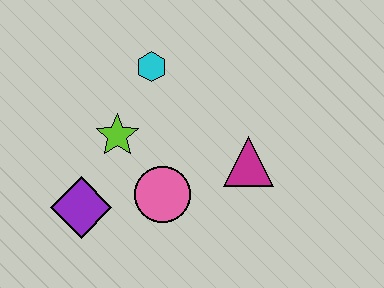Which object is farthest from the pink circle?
The cyan hexagon is farthest from the pink circle.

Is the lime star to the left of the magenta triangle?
Yes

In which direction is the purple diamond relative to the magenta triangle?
The purple diamond is to the left of the magenta triangle.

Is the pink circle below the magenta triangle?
Yes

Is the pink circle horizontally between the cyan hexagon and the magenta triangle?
Yes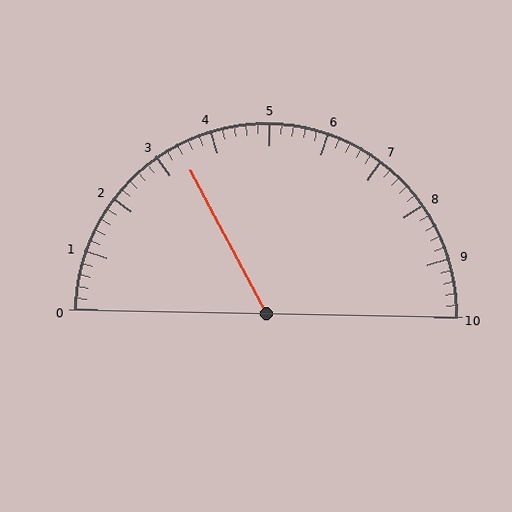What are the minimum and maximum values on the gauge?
The gauge ranges from 0 to 10.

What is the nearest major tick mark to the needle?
The nearest major tick mark is 3.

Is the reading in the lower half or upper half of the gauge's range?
The reading is in the lower half of the range (0 to 10).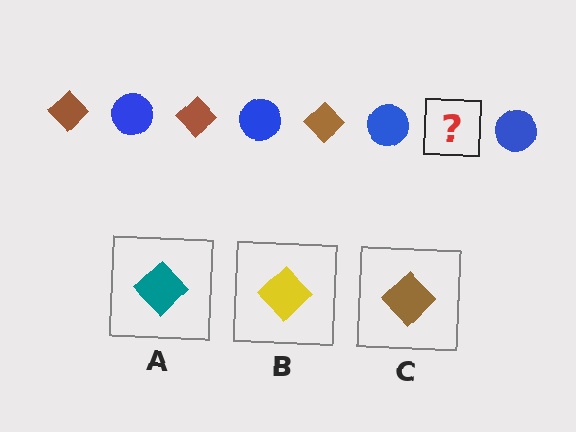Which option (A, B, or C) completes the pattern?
C.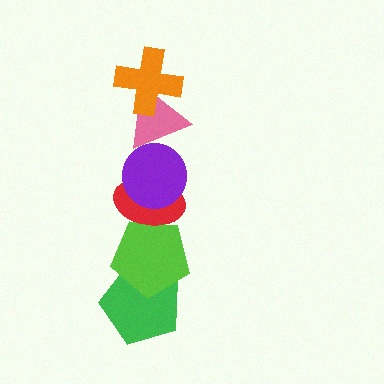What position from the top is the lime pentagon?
The lime pentagon is 5th from the top.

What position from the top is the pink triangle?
The pink triangle is 2nd from the top.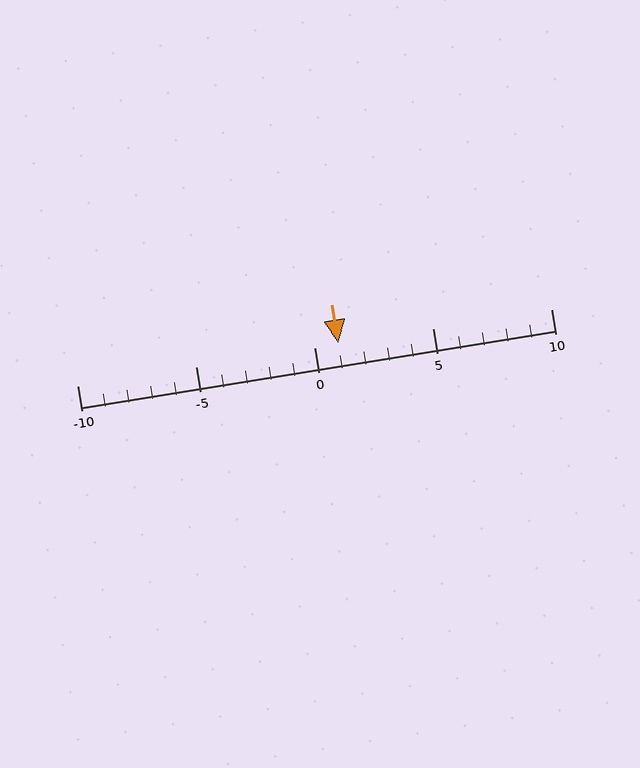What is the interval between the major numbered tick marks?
The major tick marks are spaced 5 units apart.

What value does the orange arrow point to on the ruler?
The orange arrow points to approximately 1.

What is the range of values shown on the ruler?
The ruler shows values from -10 to 10.